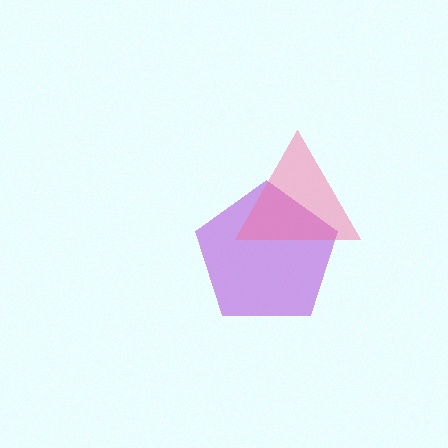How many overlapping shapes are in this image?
There are 2 overlapping shapes in the image.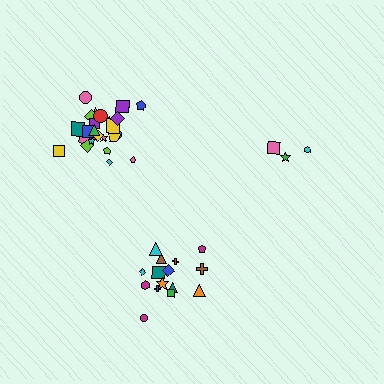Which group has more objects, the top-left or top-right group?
The top-left group.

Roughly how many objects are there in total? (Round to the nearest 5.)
Roughly 45 objects in total.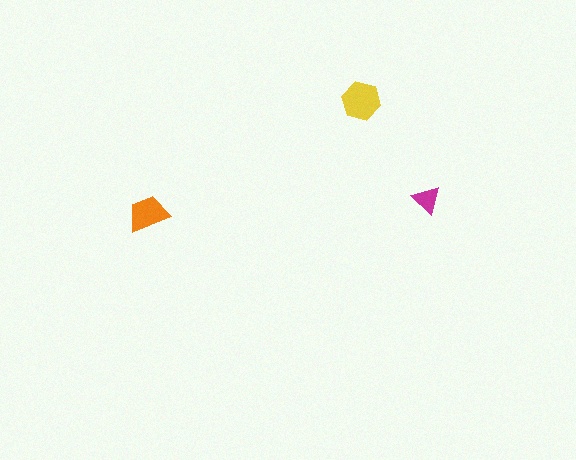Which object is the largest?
The yellow hexagon.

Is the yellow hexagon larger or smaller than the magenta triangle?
Larger.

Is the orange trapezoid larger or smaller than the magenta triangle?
Larger.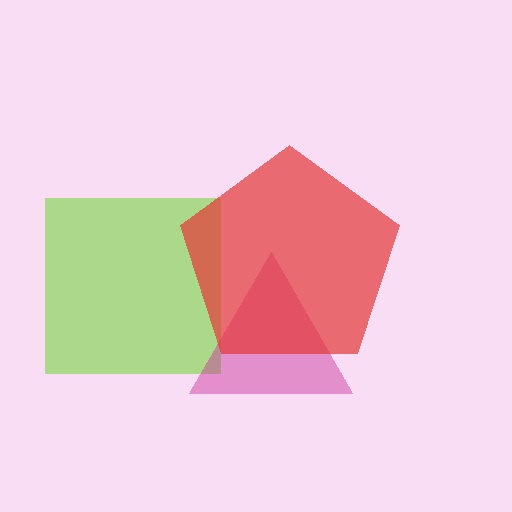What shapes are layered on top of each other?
The layered shapes are: a lime square, a magenta triangle, a red pentagon.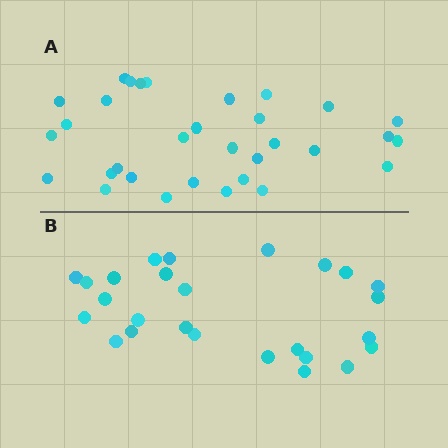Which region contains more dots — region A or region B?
Region A (the top region) has more dots.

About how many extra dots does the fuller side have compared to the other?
Region A has about 6 more dots than region B.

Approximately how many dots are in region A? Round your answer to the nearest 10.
About 30 dots. (The exact count is 32, which rounds to 30.)